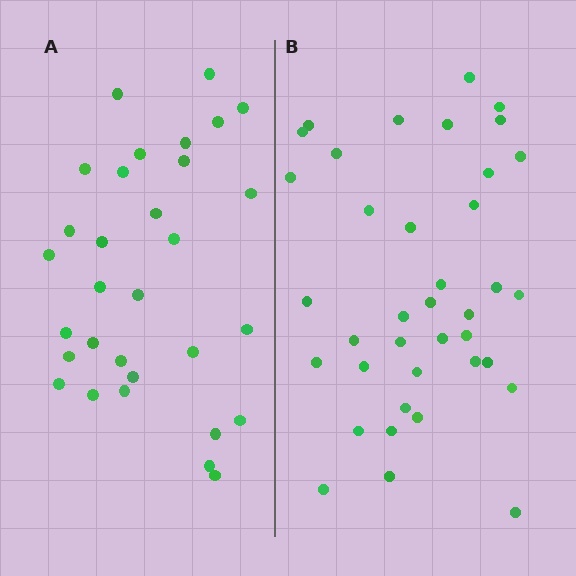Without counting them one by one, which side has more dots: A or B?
Region B (the right region) has more dots.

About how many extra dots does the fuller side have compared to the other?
Region B has roughly 8 or so more dots than region A.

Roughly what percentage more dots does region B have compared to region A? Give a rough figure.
About 25% more.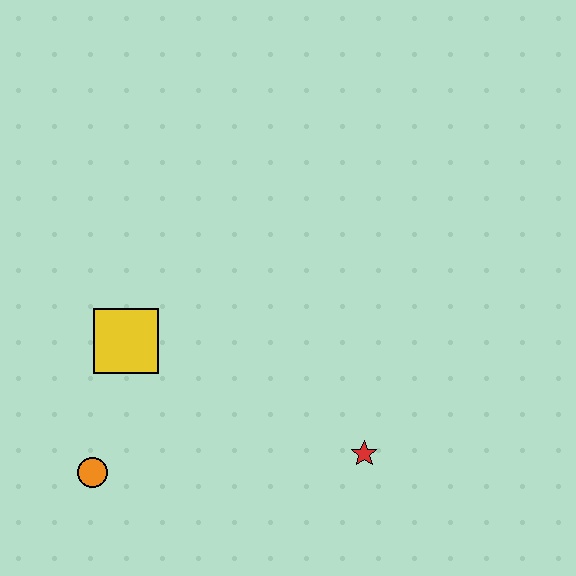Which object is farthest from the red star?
The orange circle is farthest from the red star.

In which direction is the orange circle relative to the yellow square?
The orange circle is below the yellow square.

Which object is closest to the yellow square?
The orange circle is closest to the yellow square.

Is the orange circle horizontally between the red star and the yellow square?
No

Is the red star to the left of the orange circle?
No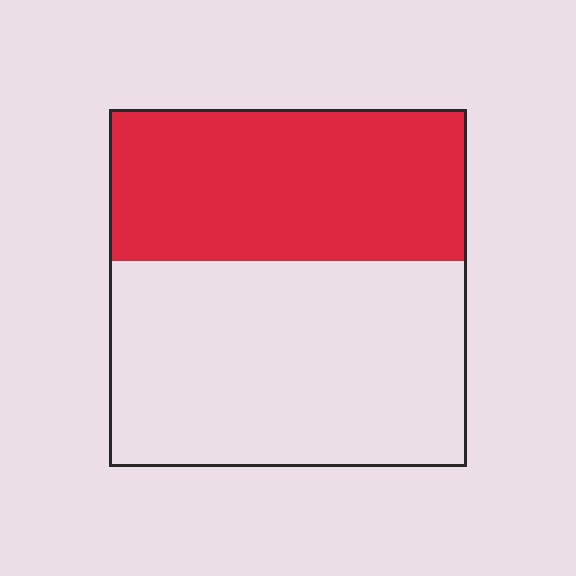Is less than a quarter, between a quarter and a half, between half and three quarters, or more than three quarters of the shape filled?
Between a quarter and a half.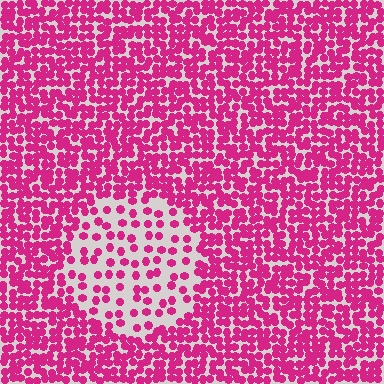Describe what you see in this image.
The image contains small magenta elements arranged at two different densities. A circle-shaped region is visible where the elements are less densely packed than the surrounding area.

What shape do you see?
I see a circle.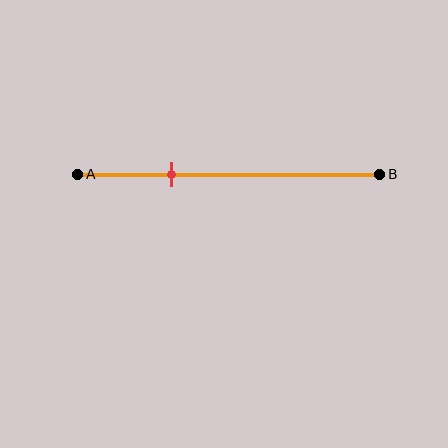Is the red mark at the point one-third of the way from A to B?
Yes, the mark is approximately at the one-third point.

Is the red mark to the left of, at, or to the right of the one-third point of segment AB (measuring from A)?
The red mark is approximately at the one-third point of segment AB.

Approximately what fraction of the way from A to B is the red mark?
The red mark is approximately 30% of the way from A to B.